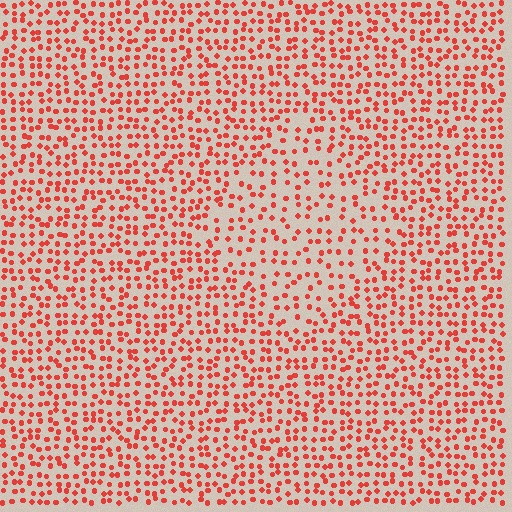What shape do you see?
I see a diamond.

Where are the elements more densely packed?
The elements are more densely packed outside the diamond boundary.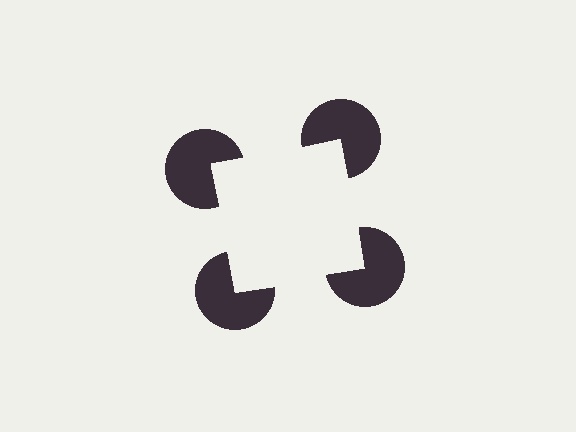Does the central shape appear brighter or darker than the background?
It typically appears slightly brighter than the background, even though no actual brightness change is drawn.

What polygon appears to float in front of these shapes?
An illusory square — its edges are inferred from the aligned wedge cuts in the pac-man discs, not physically drawn.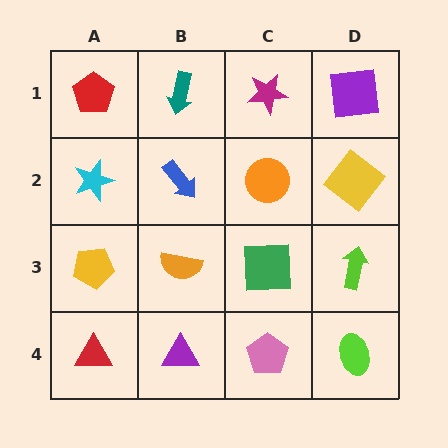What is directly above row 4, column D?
A lime arrow.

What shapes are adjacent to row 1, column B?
A blue arrow (row 2, column B), a red pentagon (row 1, column A), a magenta star (row 1, column C).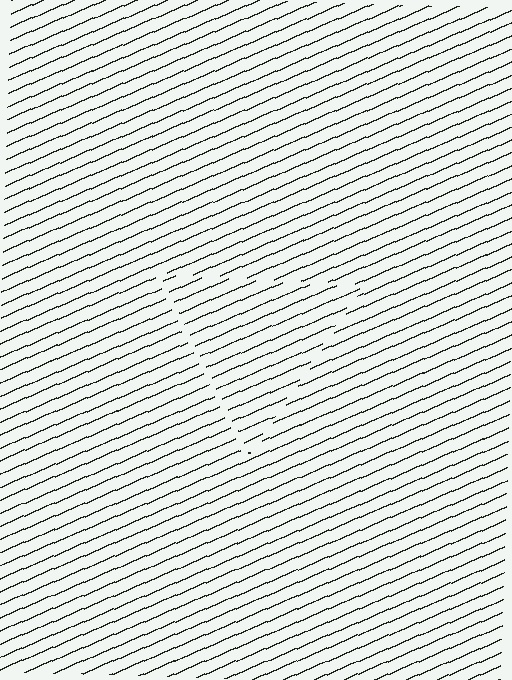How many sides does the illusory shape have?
3 sides — the line-ends trace a triangle.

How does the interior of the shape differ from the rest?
The interior of the shape contains the same grating, shifted by half a period — the contour is defined by the phase discontinuity where line-ends from the inner and outer gratings abut.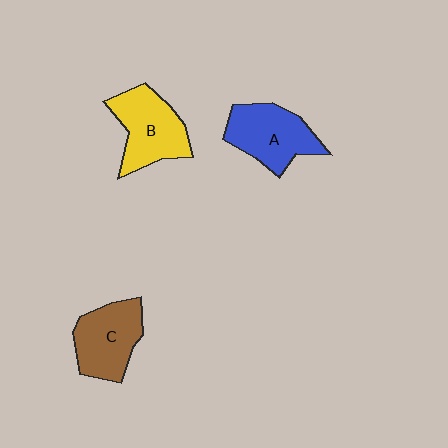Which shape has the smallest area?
Shape C (brown).